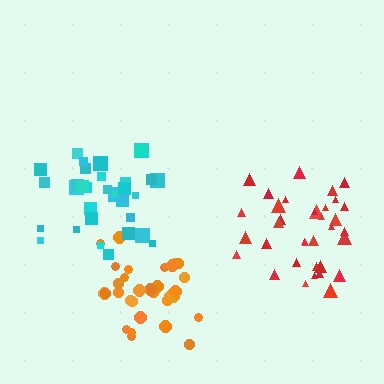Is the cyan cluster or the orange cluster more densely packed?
Orange.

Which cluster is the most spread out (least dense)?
Red.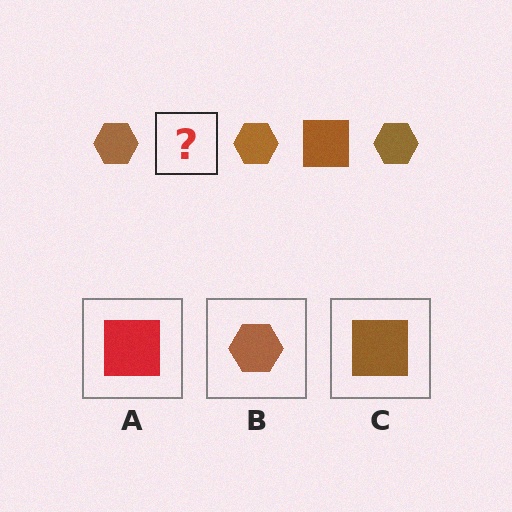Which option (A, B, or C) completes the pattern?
C.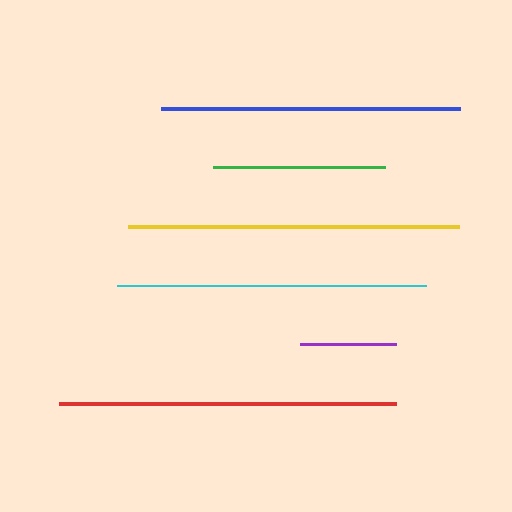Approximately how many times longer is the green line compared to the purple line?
The green line is approximately 1.8 times the length of the purple line.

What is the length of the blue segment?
The blue segment is approximately 298 pixels long.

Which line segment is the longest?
The red line is the longest at approximately 337 pixels.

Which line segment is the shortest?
The purple line is the shortest at approximately 96 pixels.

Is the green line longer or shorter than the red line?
The red line is longer than the green line.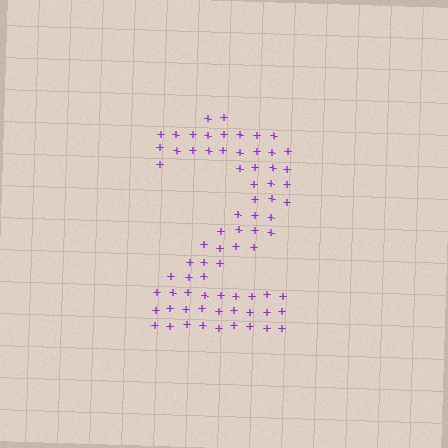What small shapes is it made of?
It is made of small plus signs.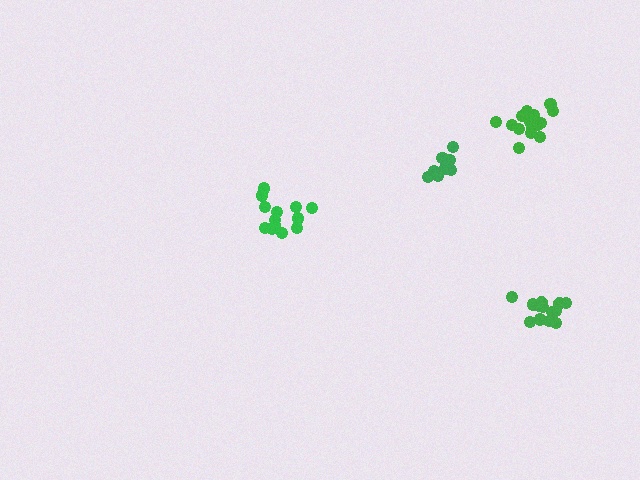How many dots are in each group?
Group 1: 16 dots, Group 2: 14 dots, Group 3: 15 dots, Group 4: 11 dots (56 total).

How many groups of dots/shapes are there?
There are 4 groups.